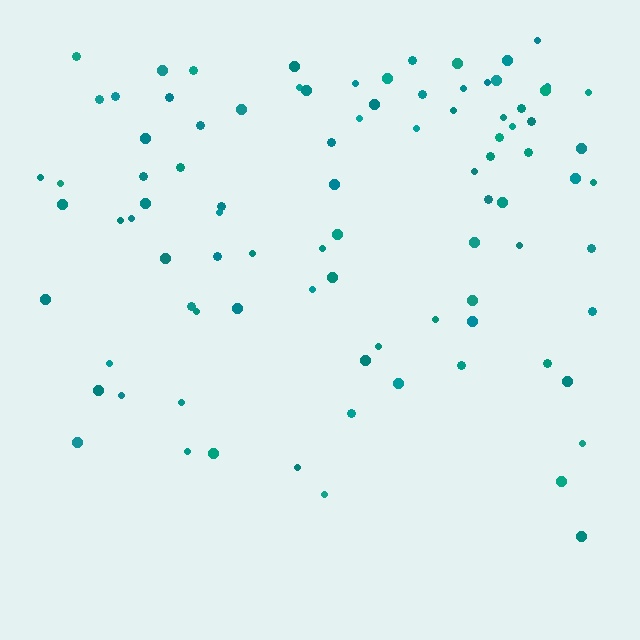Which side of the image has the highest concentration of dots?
The top.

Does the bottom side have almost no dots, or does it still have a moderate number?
Still a moderate number, just noticeably fewer than the top.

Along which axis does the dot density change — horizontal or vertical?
Vertical.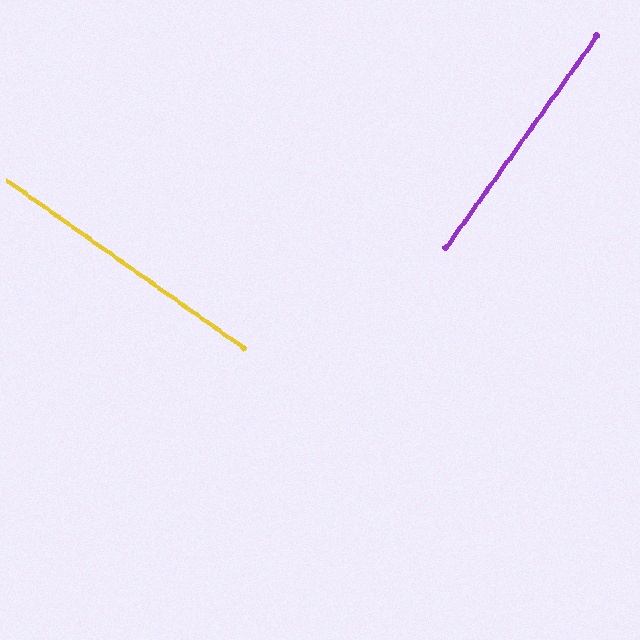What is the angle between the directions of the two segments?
Approximately 90 degrees.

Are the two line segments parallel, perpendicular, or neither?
Perpendicular — they meet at approximately 90°.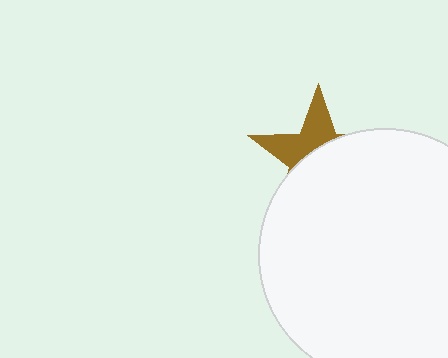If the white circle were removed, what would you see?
You would see the complete brown star.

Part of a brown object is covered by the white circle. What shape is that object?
It is a star.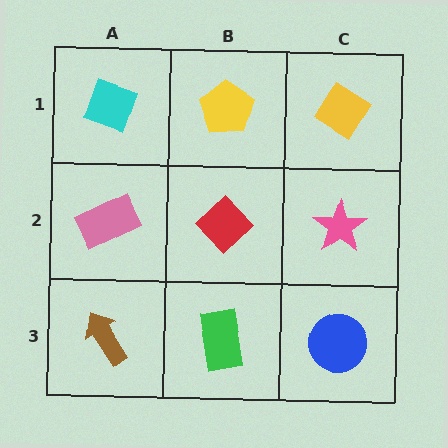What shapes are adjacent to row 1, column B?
A red diamond (row 2, column B), a cyan diamond (row 1, column A), a yellow diamond (row 1, column C).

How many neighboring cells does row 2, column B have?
4.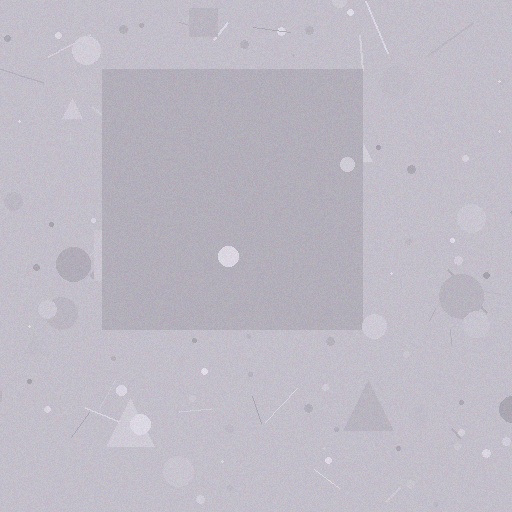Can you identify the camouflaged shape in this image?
The camouflaged shape is a square.